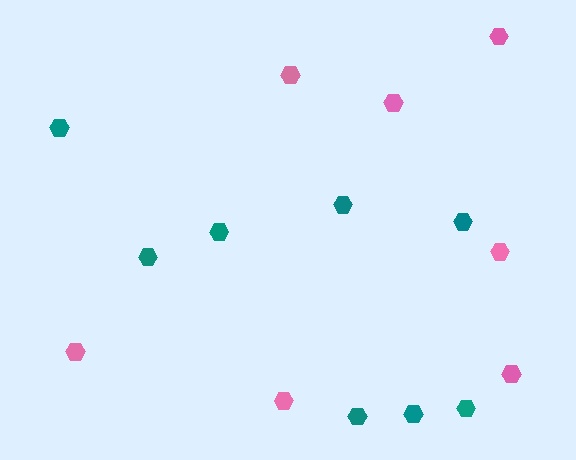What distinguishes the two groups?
There are 2 groups: one group of pink hexagons (7) and one group of teal hexagons (8).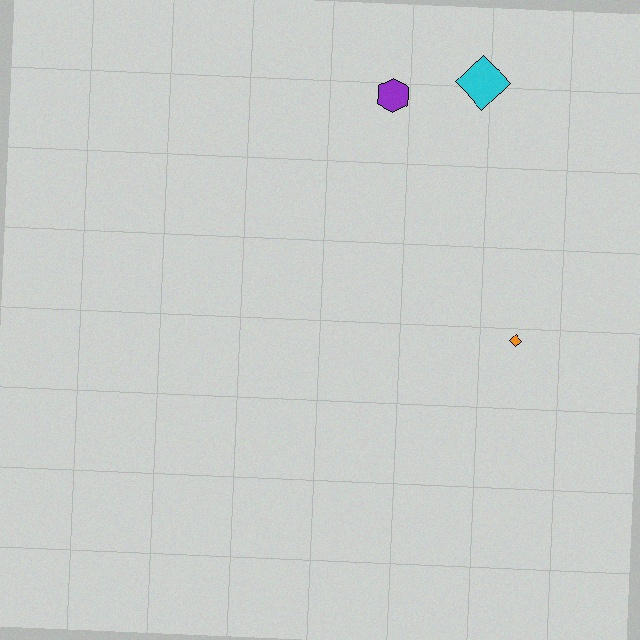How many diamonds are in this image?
There are 2 diamonds.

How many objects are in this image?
There are 3 objects.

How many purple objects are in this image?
There is 1 purple object.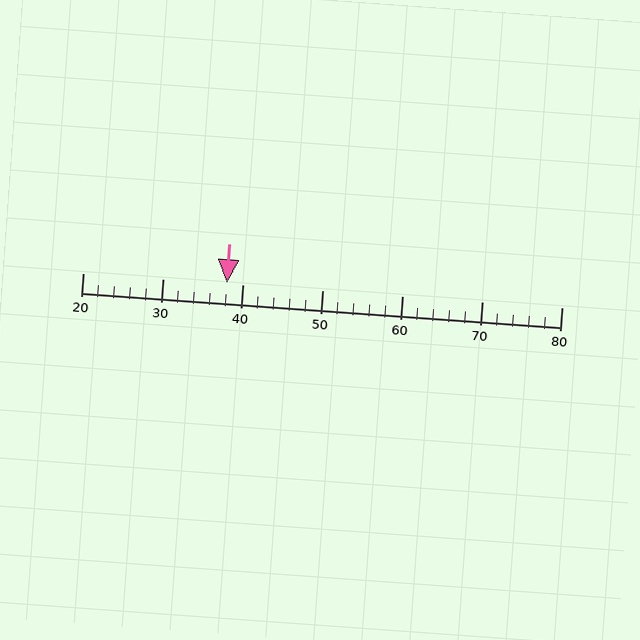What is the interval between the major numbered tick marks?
The major tick marks are spaced 10 units apart.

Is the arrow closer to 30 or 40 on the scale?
The arrow is closer to 40.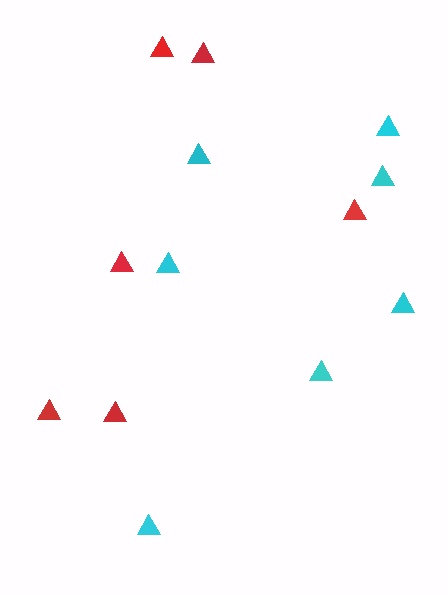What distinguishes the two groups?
There are 2 groups: one group of red triangles (6) and one group of cyan triangles (7).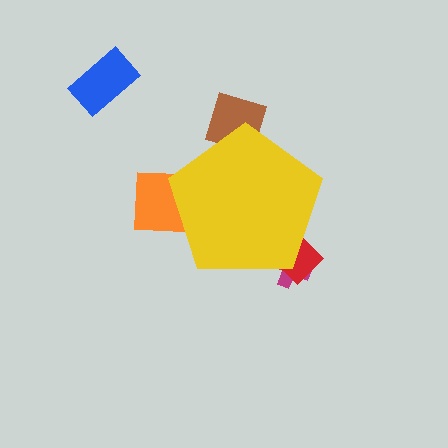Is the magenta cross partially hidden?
Yes, the magenta cross is partially hidden behind the yellow pentagon.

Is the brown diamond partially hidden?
Yes, the brown diamond is partially hidden behind the yellow pentagon.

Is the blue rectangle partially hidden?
No, the blue rectangle is fully visible.